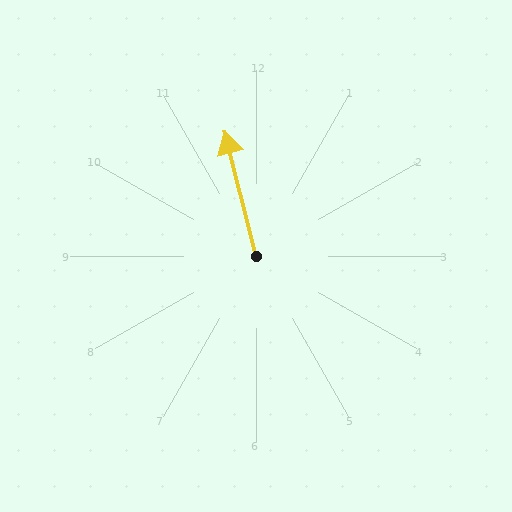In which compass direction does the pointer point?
North.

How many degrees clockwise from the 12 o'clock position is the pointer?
Approximately 346 degrees.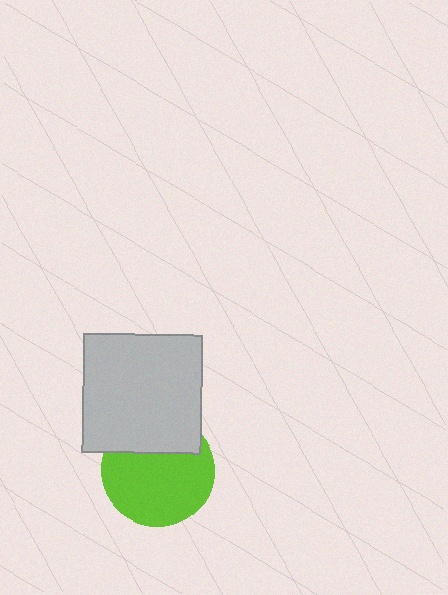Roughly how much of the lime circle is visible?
Most of it is visible (roughly 69%).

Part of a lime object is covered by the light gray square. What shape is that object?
It is a circle.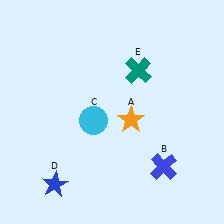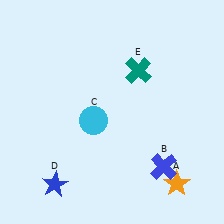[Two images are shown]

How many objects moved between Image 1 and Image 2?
1 object moved between the two images.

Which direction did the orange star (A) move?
The orange star (A) moved down.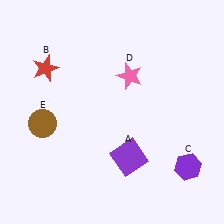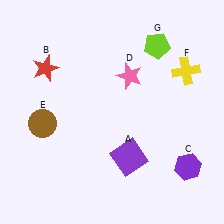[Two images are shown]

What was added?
A yellow cross (F), a lime pentagon (G) were added in Image 2.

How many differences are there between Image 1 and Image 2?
There are 2 differences between the two images.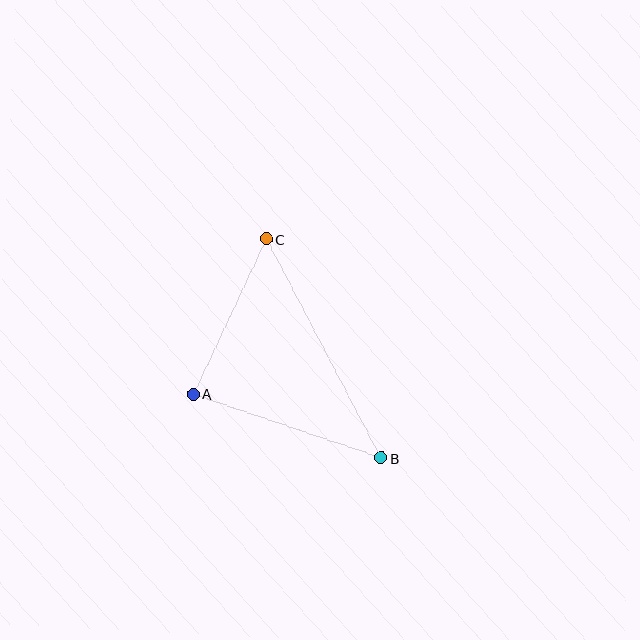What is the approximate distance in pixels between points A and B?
The distance between A and B is approximately 198 pixels.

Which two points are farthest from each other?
Points B and C are farthest from each other.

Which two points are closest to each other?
Points A and C are closest to each other.